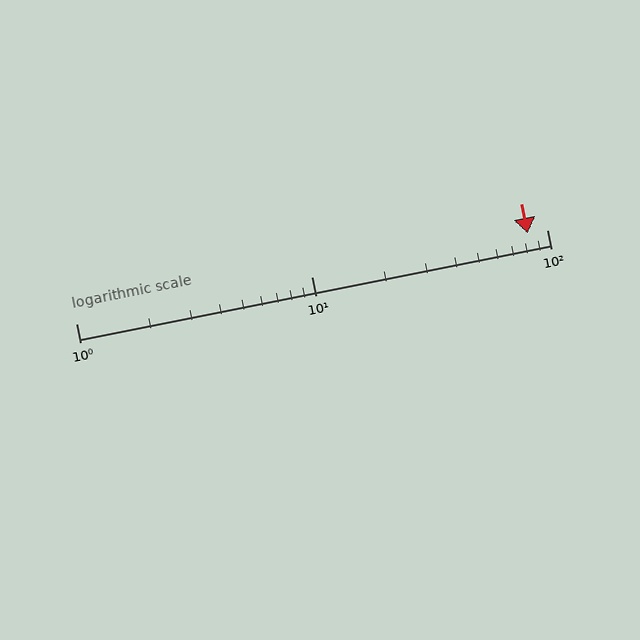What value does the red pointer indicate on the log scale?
The pointer indicates approximately 83.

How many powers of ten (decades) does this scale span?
The scale spans 2 decades, from 1 to 100.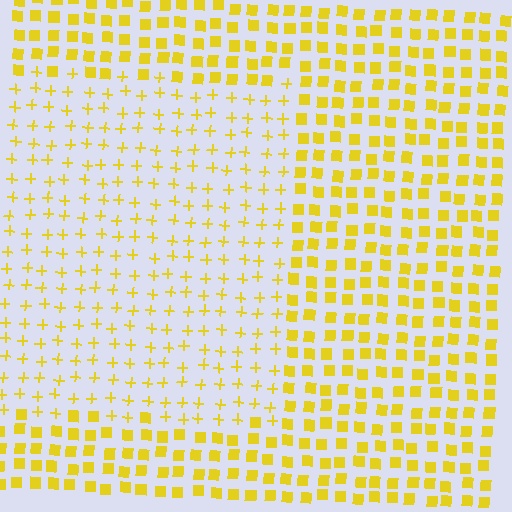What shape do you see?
I see a rectangle.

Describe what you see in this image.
The image is filled with small yellow elements arranged in a uniform grid. A rectangle-shaped region contains plus signs, while the surrounding area contains squares. The boundary is defined purely by the change in element shape.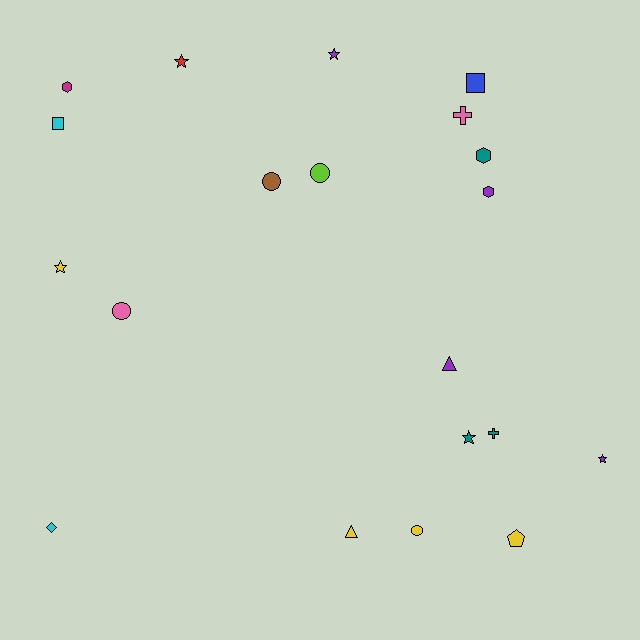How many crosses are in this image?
There are 2 crosses.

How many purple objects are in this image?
There are 4 purple objects.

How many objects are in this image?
There are 20 objects.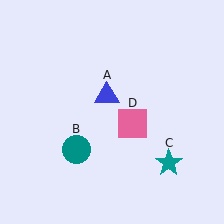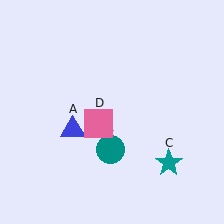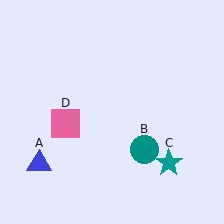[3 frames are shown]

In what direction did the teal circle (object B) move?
The teal circle (object B) moved right.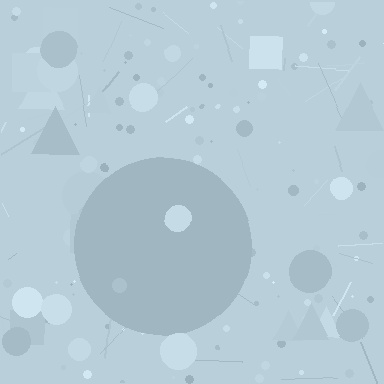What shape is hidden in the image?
A circle is hidden in the image.